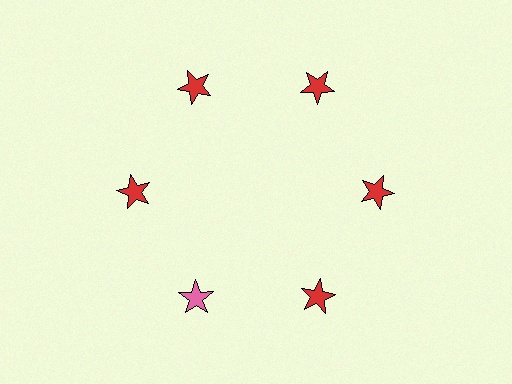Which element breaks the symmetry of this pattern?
The pink star at roughly the 7 o'clock position breaks the symmetry. All other shapes are red stars.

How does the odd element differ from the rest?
It has a different color: pink instead of red.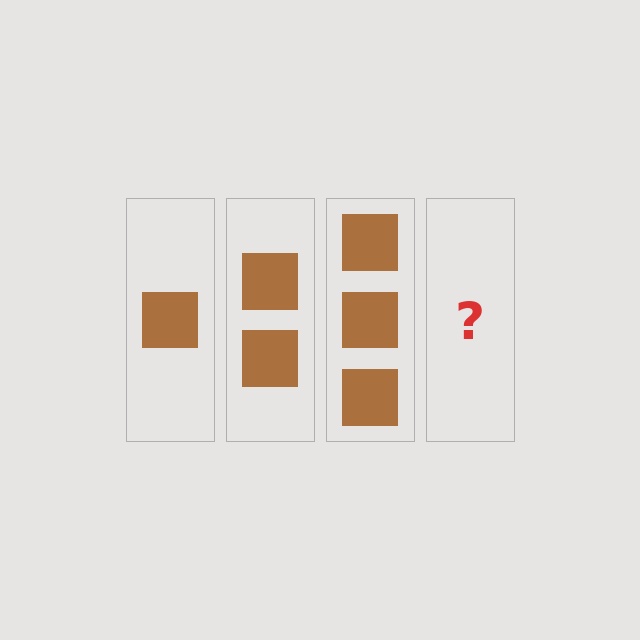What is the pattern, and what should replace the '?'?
The pattern is that each step adds one more square. The '?' should be 4 squares.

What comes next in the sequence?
The next element should be 4 squares.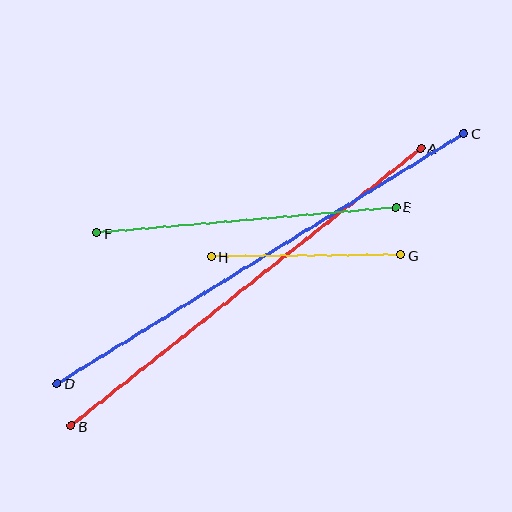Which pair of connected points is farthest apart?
Points C and D are farthest apart.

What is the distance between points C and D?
The distance is approximately 478 pixels.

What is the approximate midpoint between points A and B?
The midpoint is at approximately (246, 287) pixels.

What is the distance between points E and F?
The distance is approximately 301 pixels.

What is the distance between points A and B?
The distance is approximately 446 pixels.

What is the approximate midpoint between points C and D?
The midpoint is at approximately (261, 258) pixels.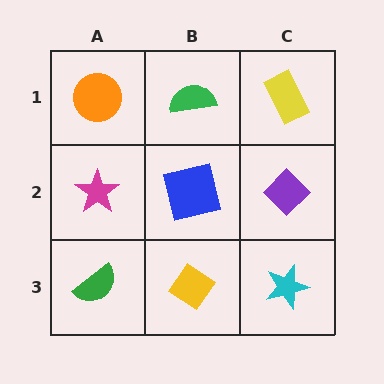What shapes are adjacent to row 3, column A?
A magenta star (row 2, column A), a yellow diamond (row 3, column B).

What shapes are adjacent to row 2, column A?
An orange circle (row 1, column A), a green semicircle (row 3, column A), a blue square (row 2, column B).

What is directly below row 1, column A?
A magenta star.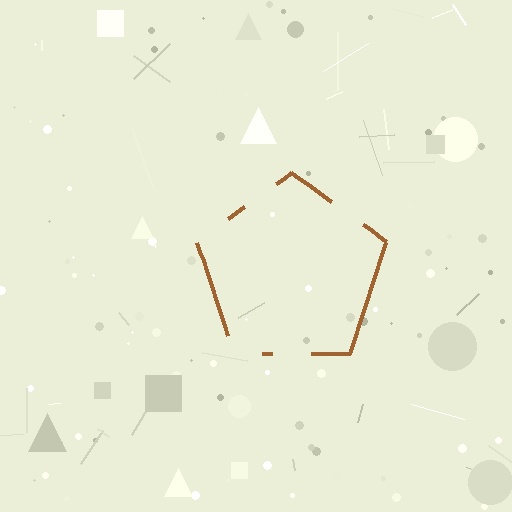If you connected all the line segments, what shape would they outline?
They would outline a pentagon.